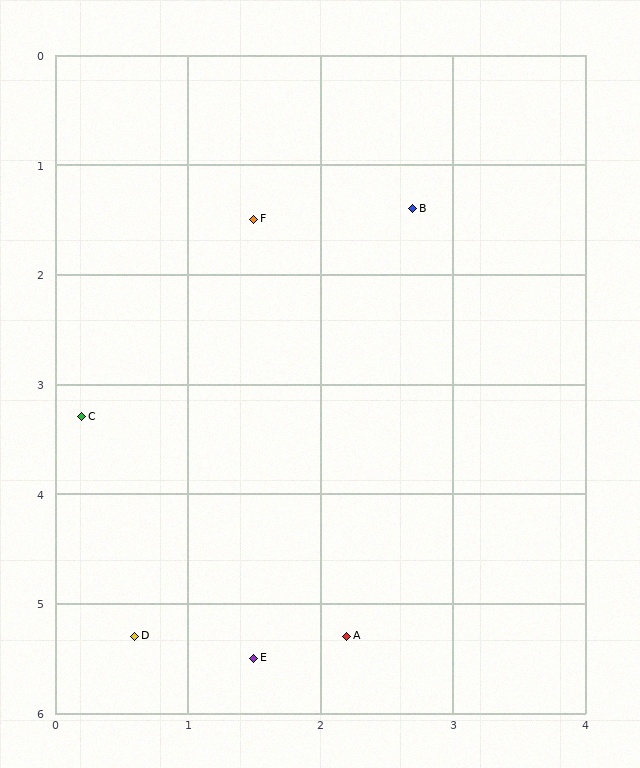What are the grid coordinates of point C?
Point C is at approximately (0.2, 3.3).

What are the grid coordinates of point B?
Point B is at approximately (2.7, 1.4).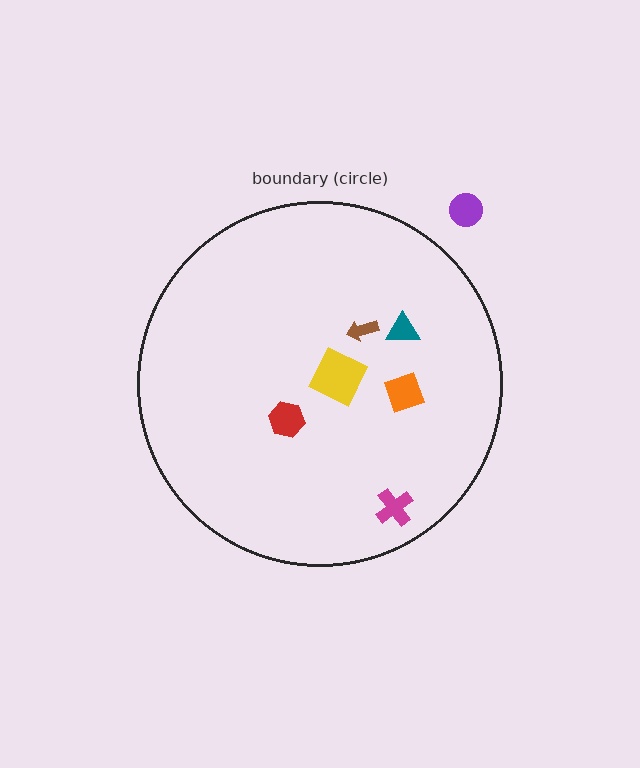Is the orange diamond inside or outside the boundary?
Inside.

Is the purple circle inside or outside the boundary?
Outside.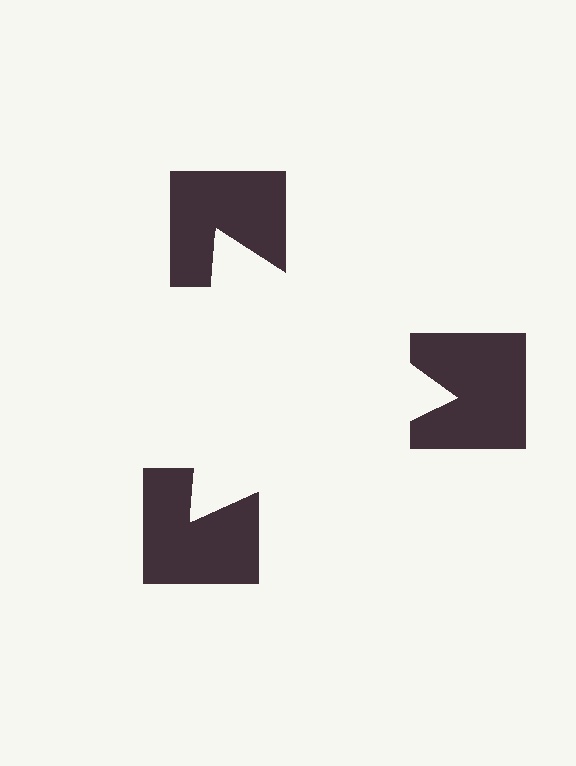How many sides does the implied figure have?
3 sides.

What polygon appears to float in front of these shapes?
An illusory triangle — its edges are inferred from the aligned wedge cuts in the notched squares, not physically drawn.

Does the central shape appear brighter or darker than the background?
It typically appears slightly brighter than the background, even though no actual brightness change is drawn.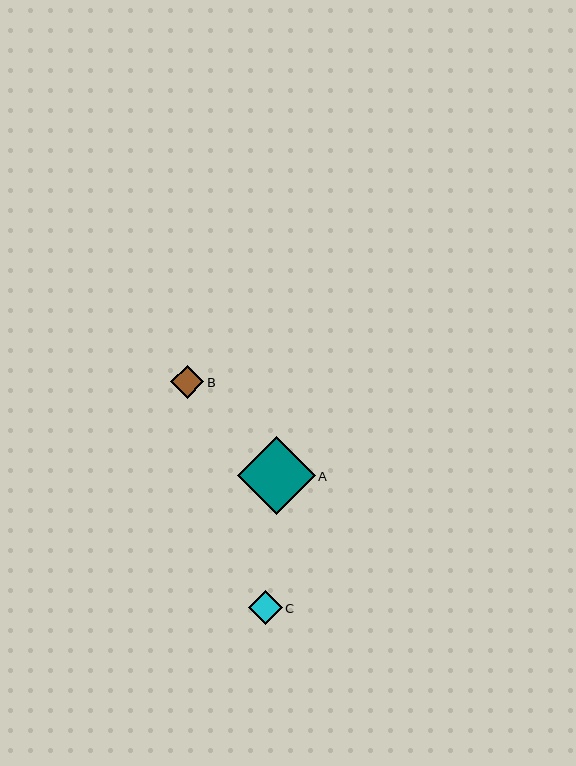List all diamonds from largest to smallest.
From largest to smallest: A, C, B.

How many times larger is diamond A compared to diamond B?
Diamond A is approximately 2.4 times the size of diamond B.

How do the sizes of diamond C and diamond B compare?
Diamond C and diamond B are approximately the same size.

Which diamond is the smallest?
Diamond B is the smallest with a size of approximately 33 pixels.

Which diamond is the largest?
Diamond A is the largest with a size of approximately 77 pixels.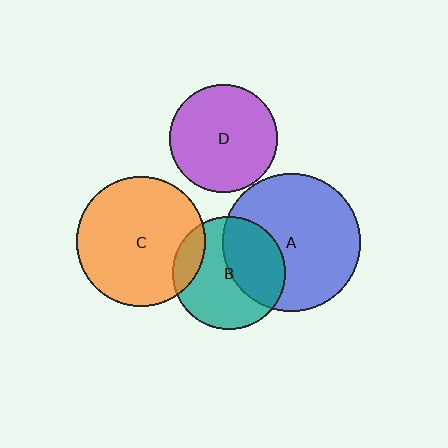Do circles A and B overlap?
Yes.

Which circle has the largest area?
Circle A (blue).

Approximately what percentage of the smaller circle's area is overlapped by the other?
Approximately 40%.